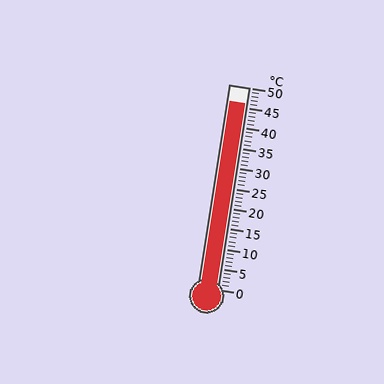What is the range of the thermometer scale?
The thermometer scale ranges from 0°C to 50°C.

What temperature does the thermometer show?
The thermometer shows approximately 46°C.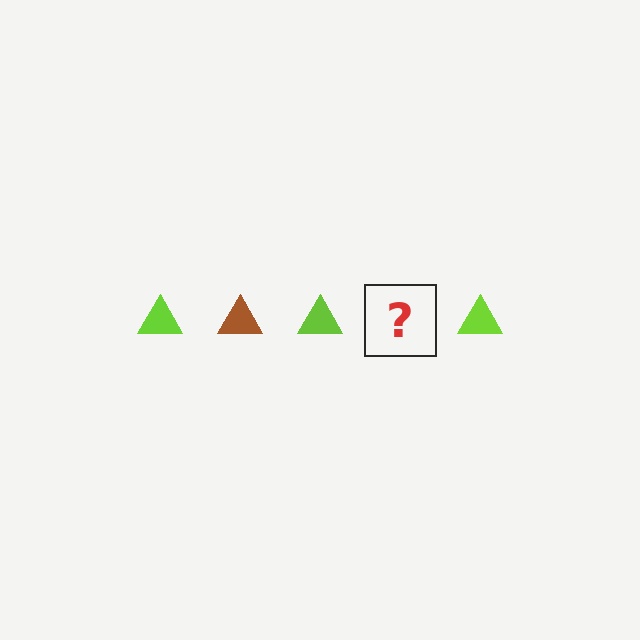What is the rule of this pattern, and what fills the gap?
The rule is that the pattern cycles through lime, brown triangles. The gap should be filled with a brown triangle.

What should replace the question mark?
The question mark should be replaced with a brown triangle.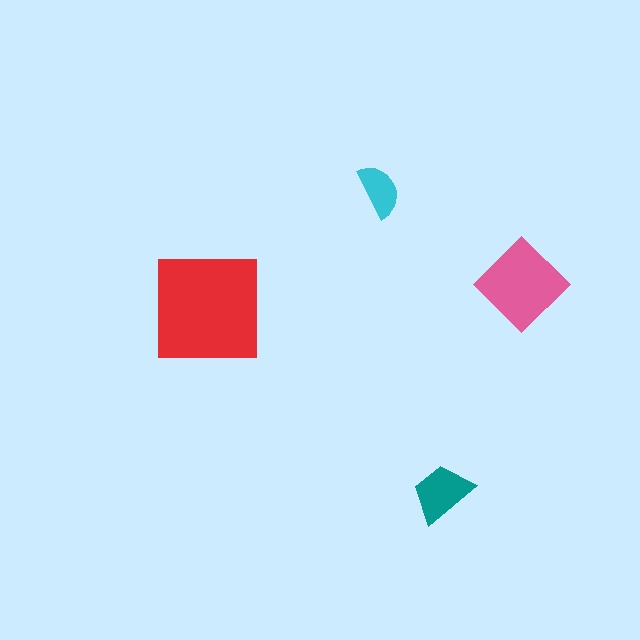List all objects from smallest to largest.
The cyan semicircle, the teal trapezoid, the pink diamond, the red square.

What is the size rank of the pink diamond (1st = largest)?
2nd.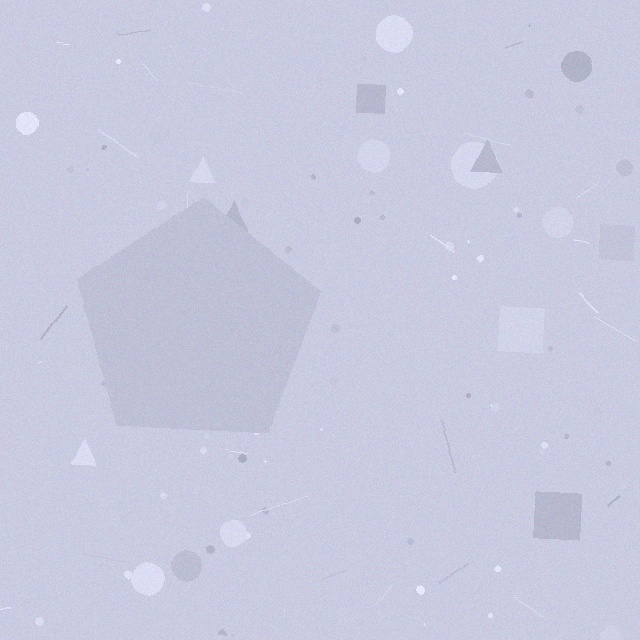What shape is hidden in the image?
A pentagon is hidden in the image.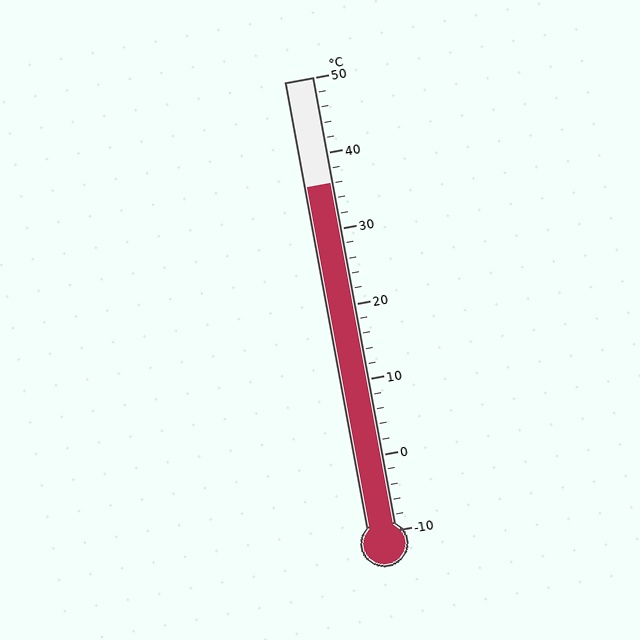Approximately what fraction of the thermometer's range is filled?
The thermometer is filled to approximately 75% of its range.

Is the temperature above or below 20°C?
The temperature is above 20°C.